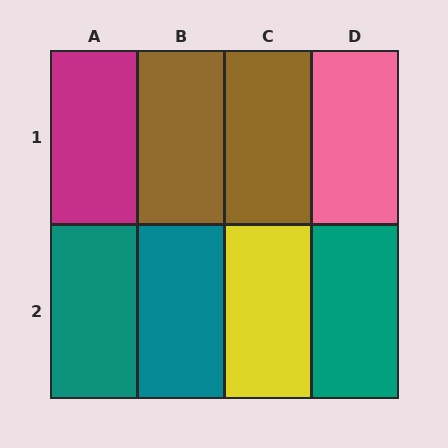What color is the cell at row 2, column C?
Yellow.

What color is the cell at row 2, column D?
Teal.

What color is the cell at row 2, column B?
Teal.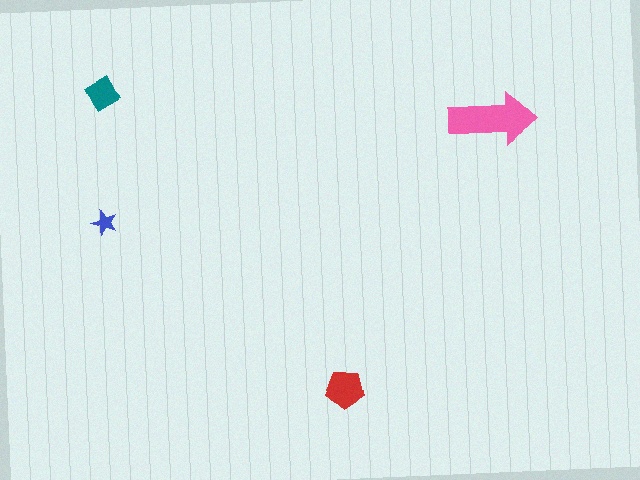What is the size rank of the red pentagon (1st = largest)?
2nd.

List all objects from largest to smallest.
The pink arrow, the red pentagon, the teal diamond, the blue star.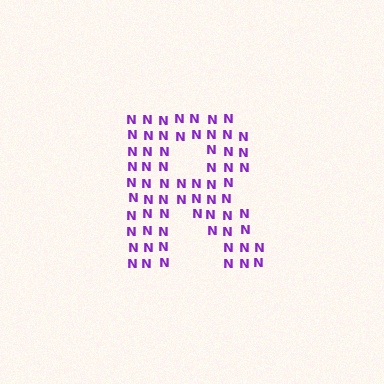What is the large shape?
The large shape is the letter R.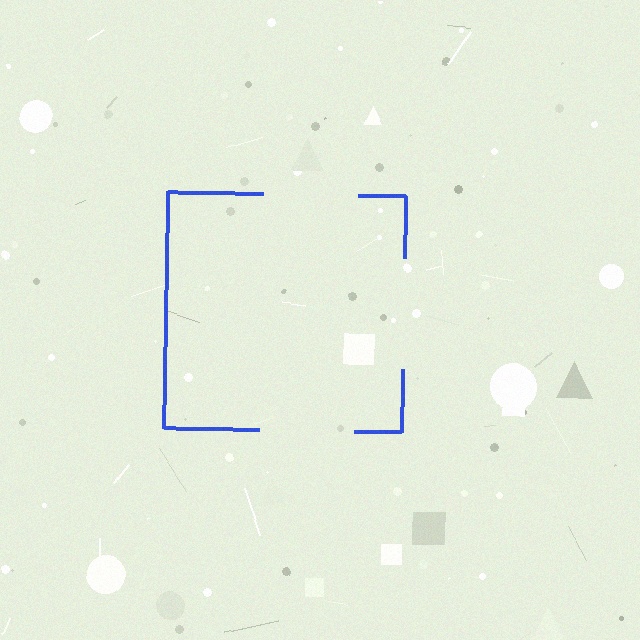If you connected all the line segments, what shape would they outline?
They would outline a square.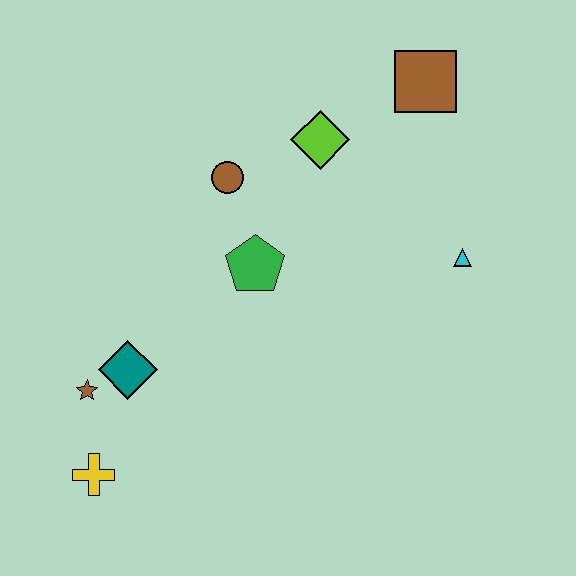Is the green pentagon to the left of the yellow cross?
No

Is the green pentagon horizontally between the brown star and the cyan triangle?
Yes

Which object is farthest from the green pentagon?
The yellow cross is farthest from the green pentagon.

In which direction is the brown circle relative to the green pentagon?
The brown circle is above the green pentagon.